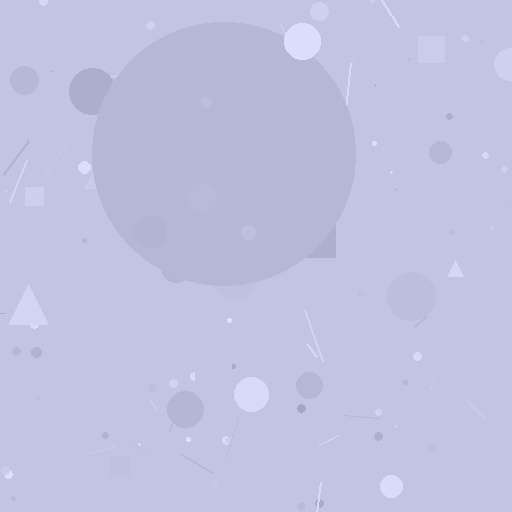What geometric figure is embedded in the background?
A circle is embedded in the background.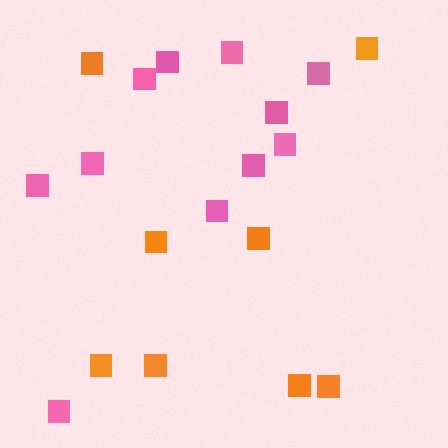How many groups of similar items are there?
There are 2 groups: one group of pink squares (11) and one group of orange squares (8).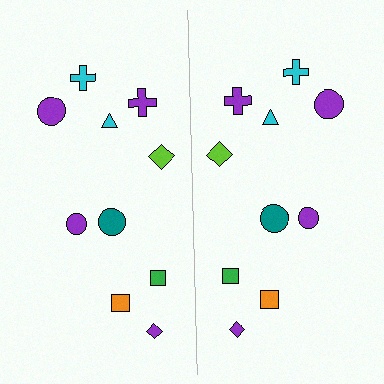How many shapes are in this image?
There are 20 shapes in this image.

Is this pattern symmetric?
Yes, this pattern has bilateral (reflection) symmetry.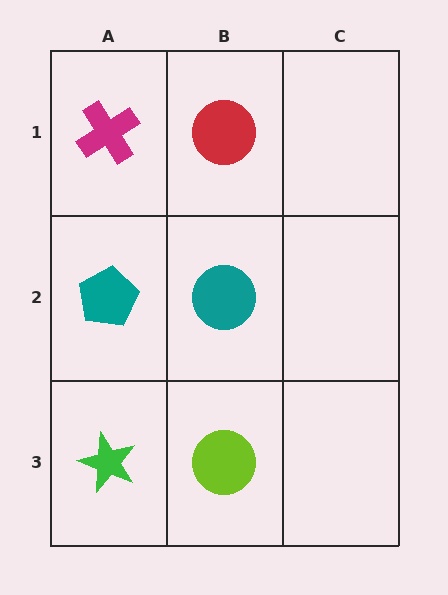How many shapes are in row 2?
2 shapes.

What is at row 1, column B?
A red circle.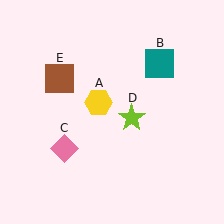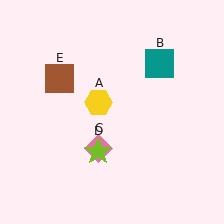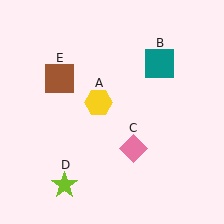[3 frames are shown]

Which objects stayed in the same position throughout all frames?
Yellow hexagon (object A) and teal square (object B) and brown square (object E) remained stationary.